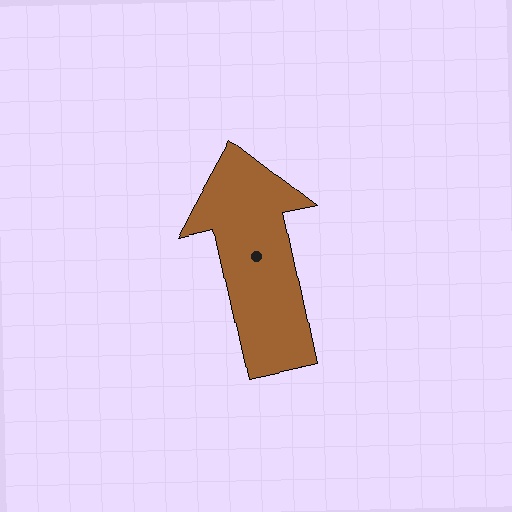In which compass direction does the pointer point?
North.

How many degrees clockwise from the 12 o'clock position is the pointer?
Approximately 348 degrees.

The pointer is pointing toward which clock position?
Roughly 12 o'clock.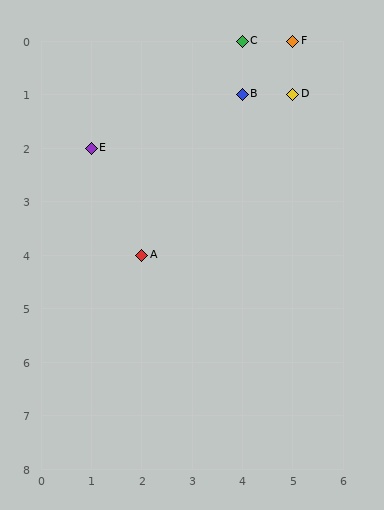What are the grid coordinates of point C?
Point C is at grid coordinates (4, 0).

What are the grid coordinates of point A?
Point A is at grid coordinates (2, 4).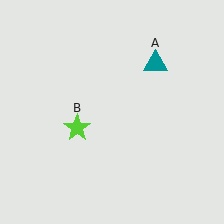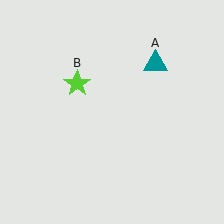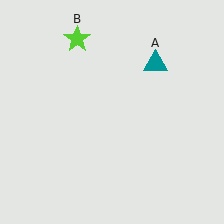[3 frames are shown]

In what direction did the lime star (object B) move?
The lime star (object B) moved up.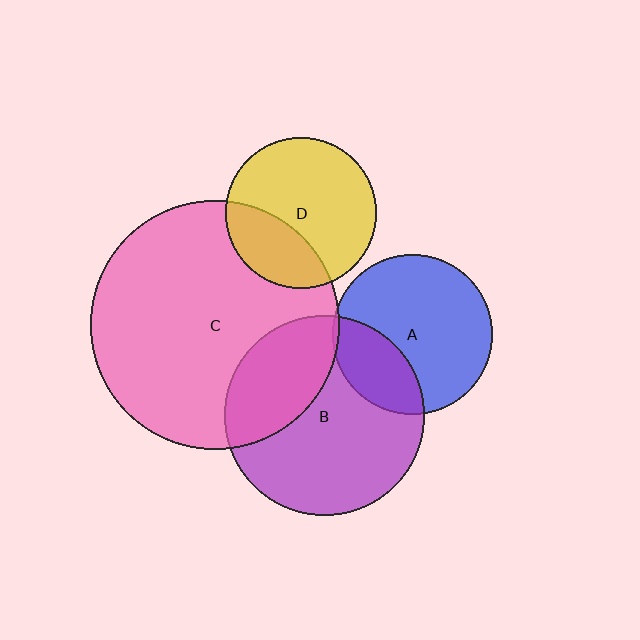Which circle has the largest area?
Circle C (pink).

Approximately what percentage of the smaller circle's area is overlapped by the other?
Approximately 5%.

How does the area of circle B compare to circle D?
Approximately 1.8 times.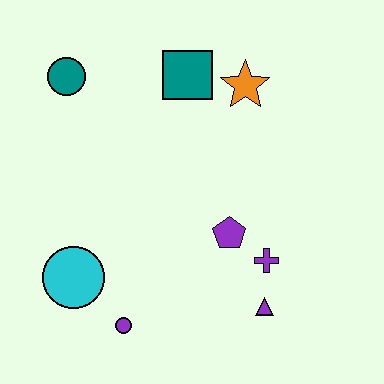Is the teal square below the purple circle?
No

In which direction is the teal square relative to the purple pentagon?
The teal square is above the purple pentagon.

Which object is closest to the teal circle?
The teal square is closest to the teal circle.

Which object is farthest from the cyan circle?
The orange star is farthest from the cyan circle.